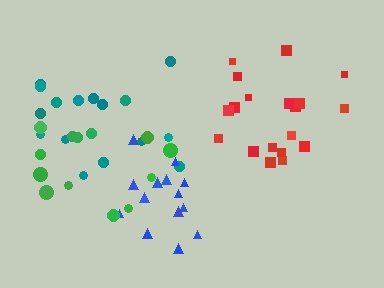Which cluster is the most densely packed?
Blue.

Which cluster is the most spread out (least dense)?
Green.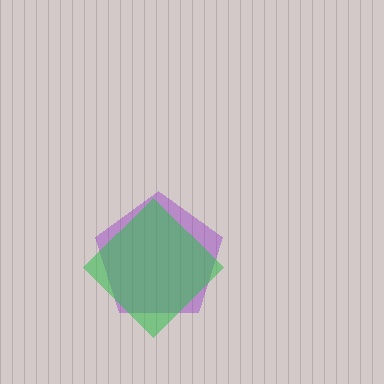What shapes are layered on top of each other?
The layered shapes are: a purple pentagon, a green diamond.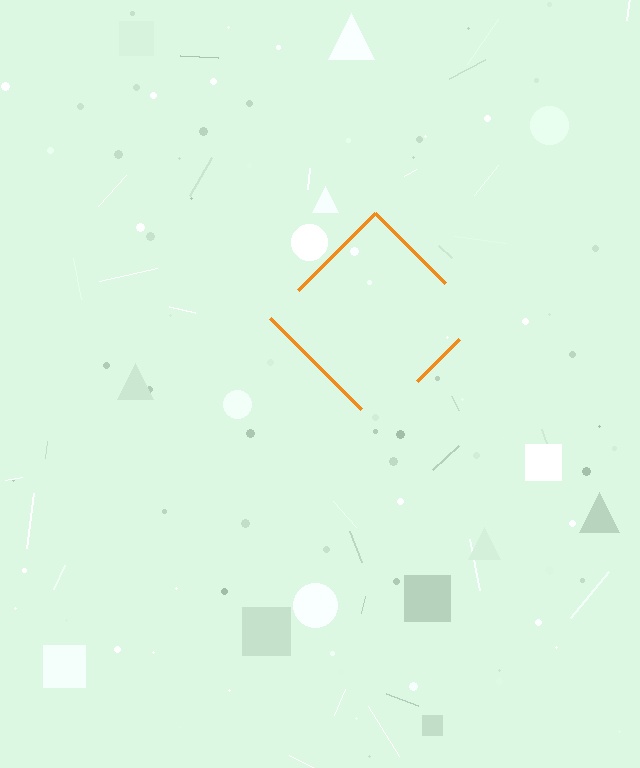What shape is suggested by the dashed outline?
The dashed outline suggests a diamond.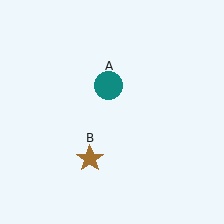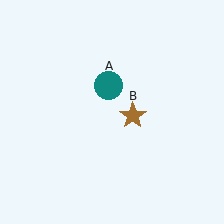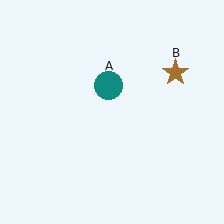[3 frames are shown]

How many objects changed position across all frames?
1 object changed position: brown star (object B).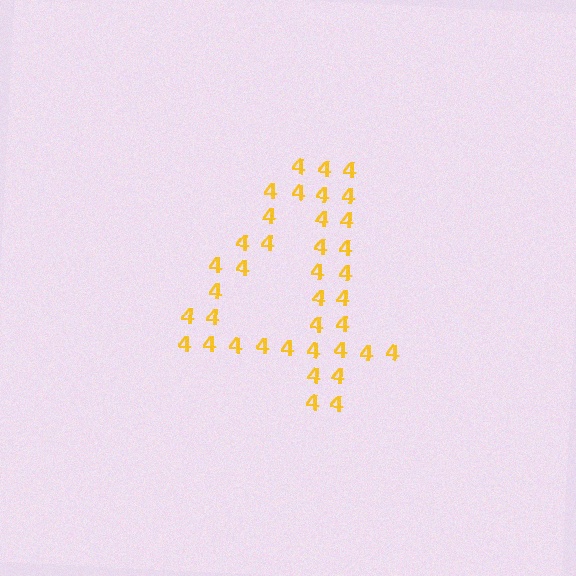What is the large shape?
The large shape is the digit 4.